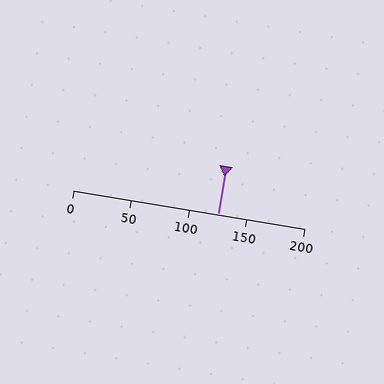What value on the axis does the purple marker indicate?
The marker indicates approximately 125.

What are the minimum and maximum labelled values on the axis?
The axis runs from 0 to 200.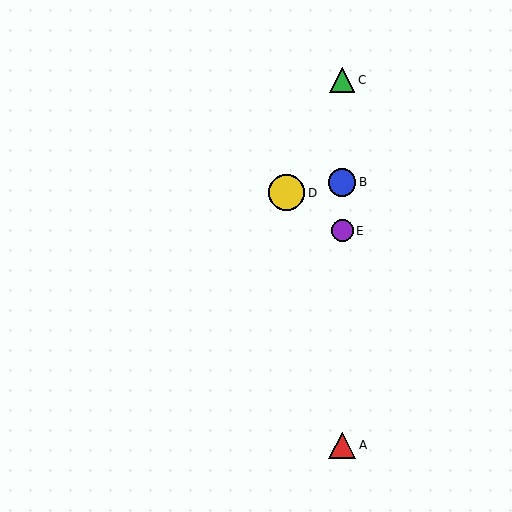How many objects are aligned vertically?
4 objects (A, B, C, E) are aligned vertically.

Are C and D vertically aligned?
No, C is at x≈342 and D is at x≈287.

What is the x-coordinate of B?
Object B is at x≈342.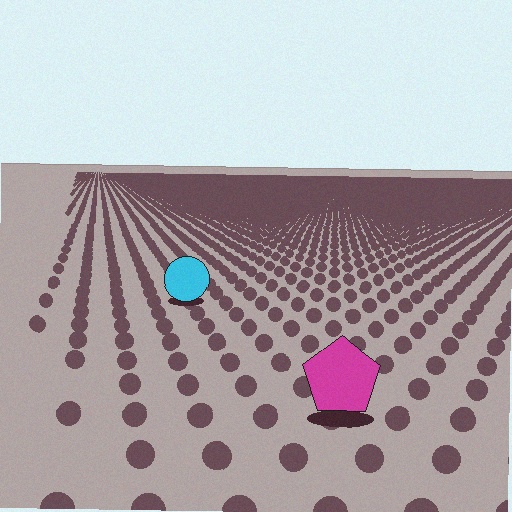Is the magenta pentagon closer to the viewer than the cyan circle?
Yes. The magenta pentagon is closer — you can tell from the texture gradient: the ground texture is coarser near it.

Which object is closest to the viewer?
The magenta pentagon is closest. The texture marks near it are larger and more spread out.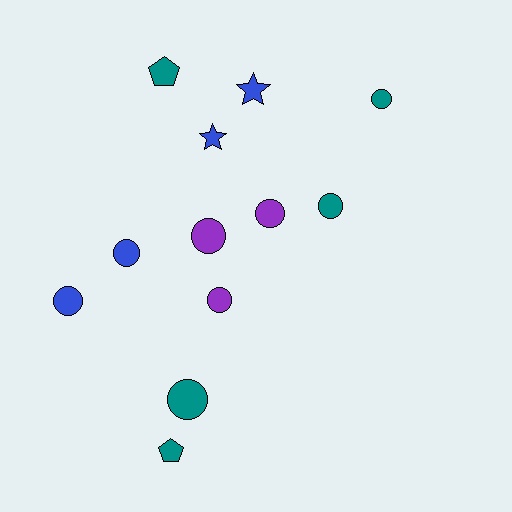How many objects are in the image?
There are 12 objects.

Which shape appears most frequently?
Circle, with 8 objects.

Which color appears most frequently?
Teal, with 5 objects.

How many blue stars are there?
There are 2 blue stars.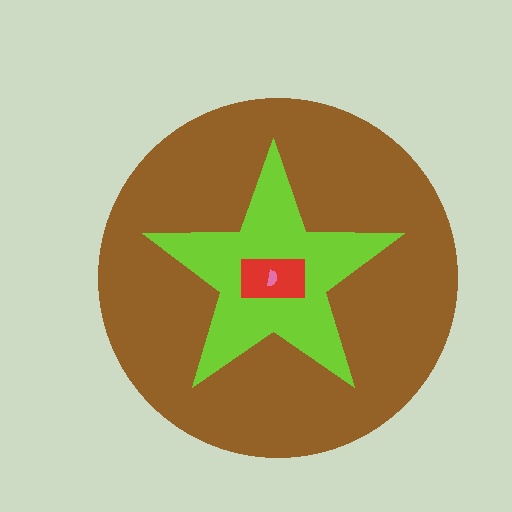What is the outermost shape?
The brown circle.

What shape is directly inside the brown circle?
The lime star.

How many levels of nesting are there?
4.